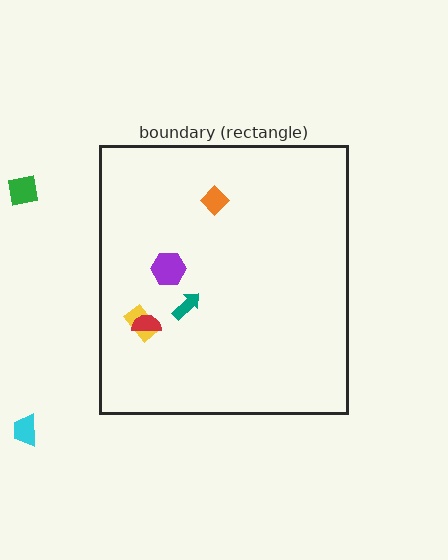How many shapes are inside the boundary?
5 inside, 2 outside.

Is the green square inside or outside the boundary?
Outside.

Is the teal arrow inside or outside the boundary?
Inside.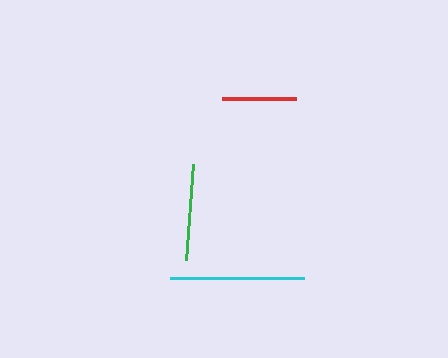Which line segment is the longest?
The cyan line is the longest at approximately 134 pixels.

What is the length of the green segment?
The green segment is approximately 96 pixels long.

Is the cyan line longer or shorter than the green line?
The cyan line is longer than the green line.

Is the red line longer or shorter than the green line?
The green line is longer than the red line.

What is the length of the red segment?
The red segment is approximately 74 pixels long.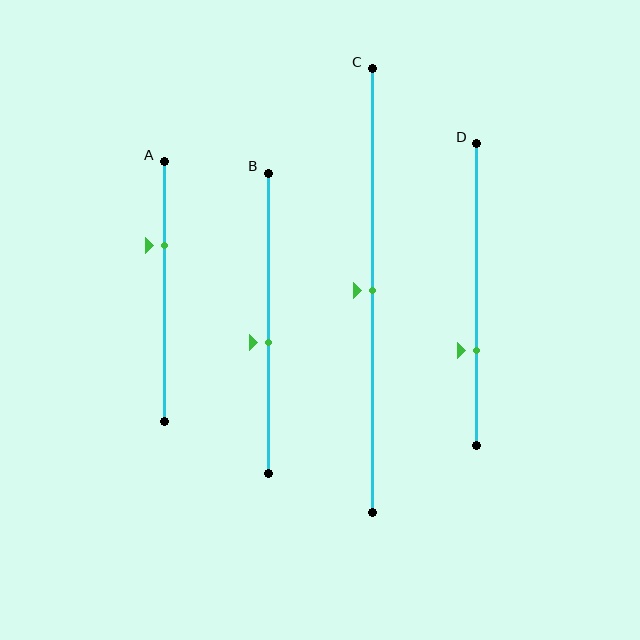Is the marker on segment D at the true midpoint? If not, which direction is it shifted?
No, the marker on segment D is shifted downward by about 19% of the segment length.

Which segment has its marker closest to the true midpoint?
Segment C has its marker closest to the true midpoint.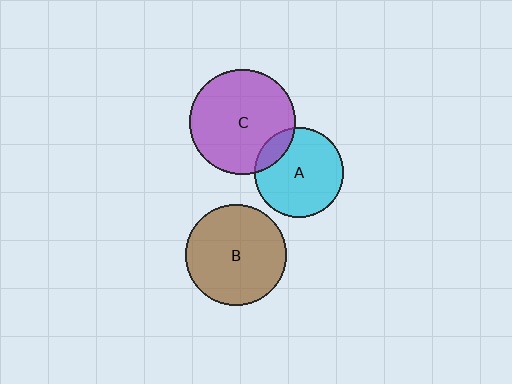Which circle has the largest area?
Circle C (purple).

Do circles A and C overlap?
Yes.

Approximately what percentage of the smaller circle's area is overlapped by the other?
Approximately 15%.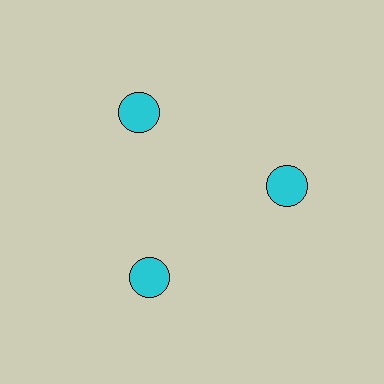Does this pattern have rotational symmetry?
Yes, this pattern has 3-fold rotational symmetry. It looks the same after rotating 120 degrees around the center.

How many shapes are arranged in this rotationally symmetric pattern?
There are 3 shapes, arranged in 3 groups of 1.